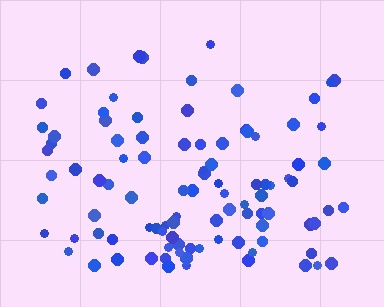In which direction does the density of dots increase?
From top to bottom, with the bottom side densest.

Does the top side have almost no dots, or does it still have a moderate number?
Still a moderate number, just noticeably fewer than the bottom.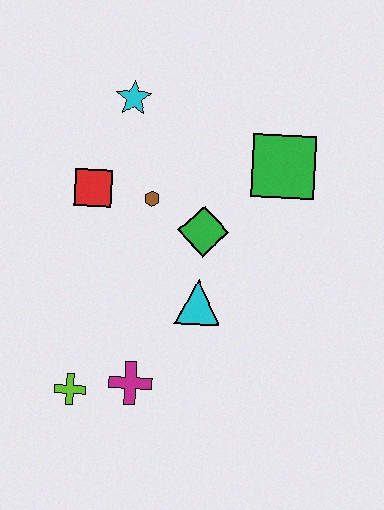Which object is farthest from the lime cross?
The green square is farthest from the lime cross.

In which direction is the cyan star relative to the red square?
The cyan star is above the red square.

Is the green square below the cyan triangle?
No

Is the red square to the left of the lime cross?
No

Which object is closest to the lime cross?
The magenta cross is closest to the lime cross.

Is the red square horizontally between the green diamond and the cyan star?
No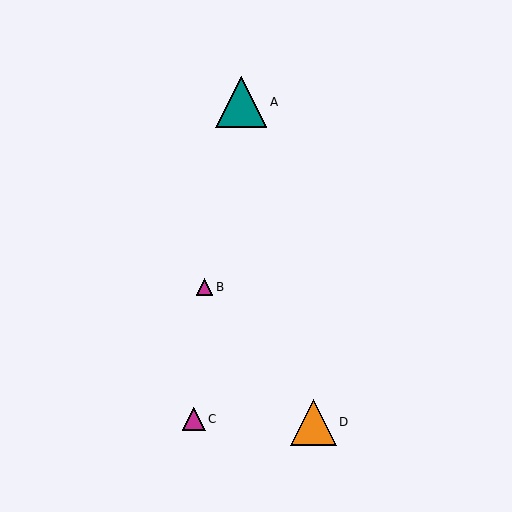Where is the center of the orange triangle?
The center of the orange triangle is at (313, 422).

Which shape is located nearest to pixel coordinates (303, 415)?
The orange triangle (labeled D) at (313, 422) is nearest to that location.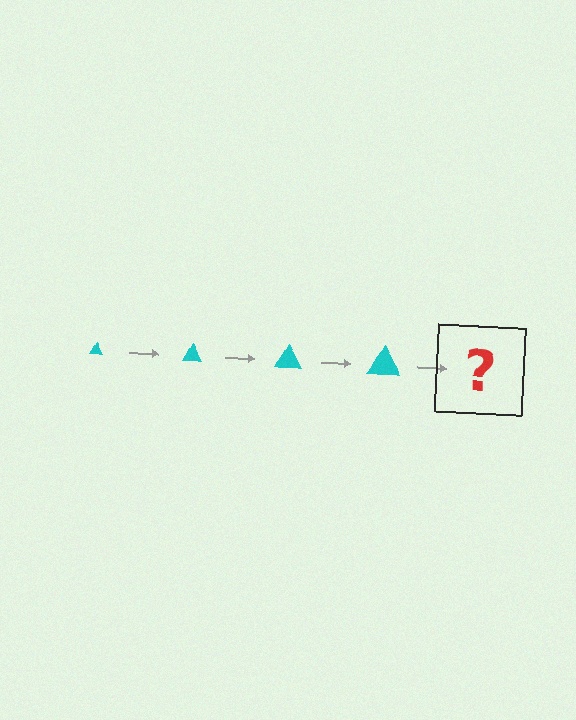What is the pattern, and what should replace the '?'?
The pattern is that the triangle gets progressively larger each step. The '?' should be a cyan triangle, larger than the previous one.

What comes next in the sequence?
The next element should be a cyan triangle, larger than the previous one.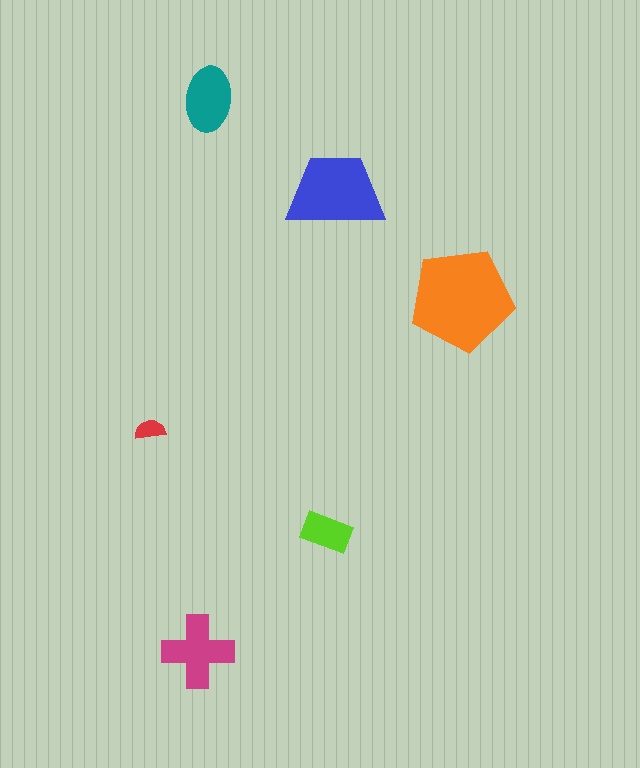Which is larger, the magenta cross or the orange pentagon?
The orange pentagon.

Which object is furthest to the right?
The orange pentagon is rightmost.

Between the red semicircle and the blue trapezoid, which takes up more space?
The blue trapezoid.